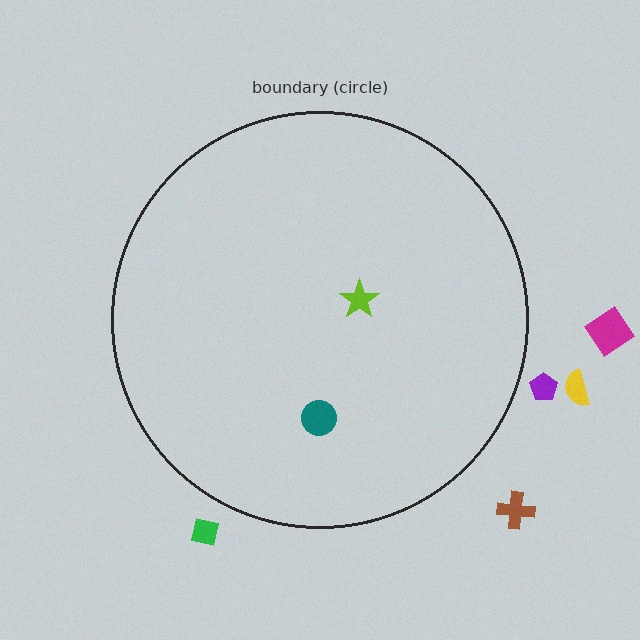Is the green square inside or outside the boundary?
Outside.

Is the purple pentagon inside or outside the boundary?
Outside.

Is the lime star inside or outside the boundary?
Inside.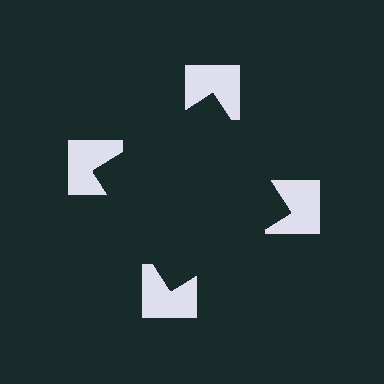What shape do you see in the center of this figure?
An illusory square — its edges are inferred from the aligned wedge cuts in the notched squares, not physically drawn.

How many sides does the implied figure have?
4 sides.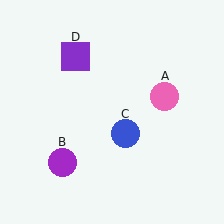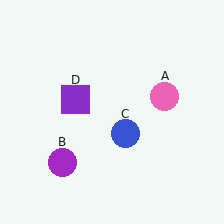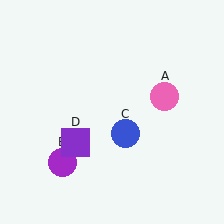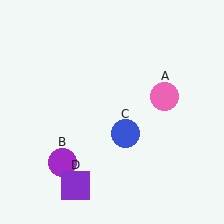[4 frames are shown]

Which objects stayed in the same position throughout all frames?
Pink circle (object A) and purple circle (object B) and blue circle (object C) remained stationary.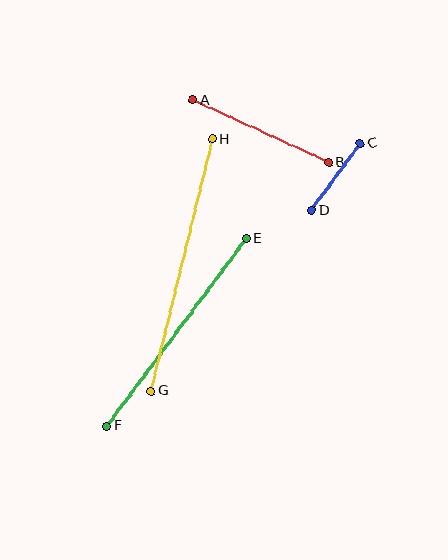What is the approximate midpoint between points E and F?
The midpoint is at approximately (177, 333) pixels.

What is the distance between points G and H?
The distance is approximately 259 pixels.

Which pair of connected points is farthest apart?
Points G and H are farthest apart.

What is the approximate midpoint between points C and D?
The midpoint is at approximately (336, 177) pixels.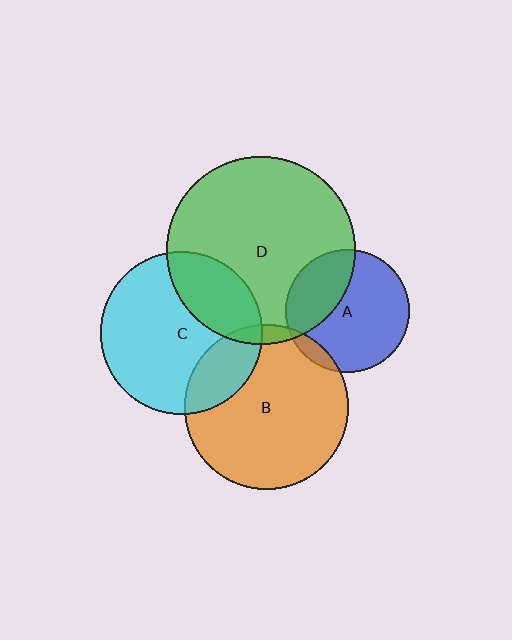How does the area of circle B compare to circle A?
Approximately 1.8 times.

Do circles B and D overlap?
Yes.